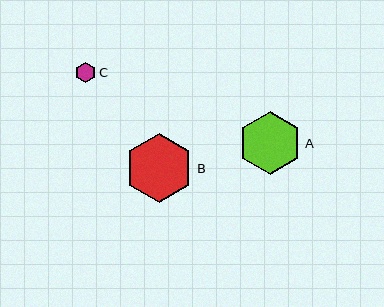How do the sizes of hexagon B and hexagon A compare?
Hexagon B and hexagon A are approximately the same size.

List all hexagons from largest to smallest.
From largest to smallest: B, A, C.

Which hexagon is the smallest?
Hexagon C is the smallest with a size of approximately 20 pixels.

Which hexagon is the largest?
Hexagon B is the largest with a size of approximately 69 pixels.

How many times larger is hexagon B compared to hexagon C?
Hexagon B is approximately 3.4 times the size of hexagon C.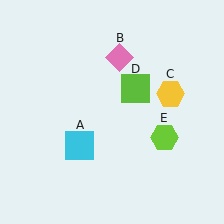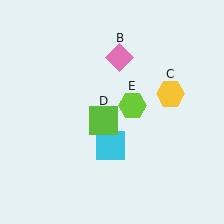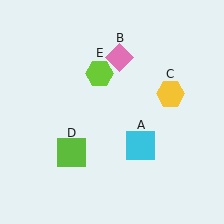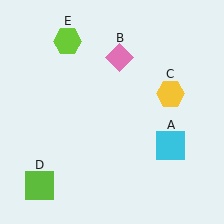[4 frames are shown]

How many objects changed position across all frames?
3 objects changed position: cyan square (object A), lime square (object D), lime hexagon (object E).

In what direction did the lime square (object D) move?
The lime square (object D) moved down and to the left.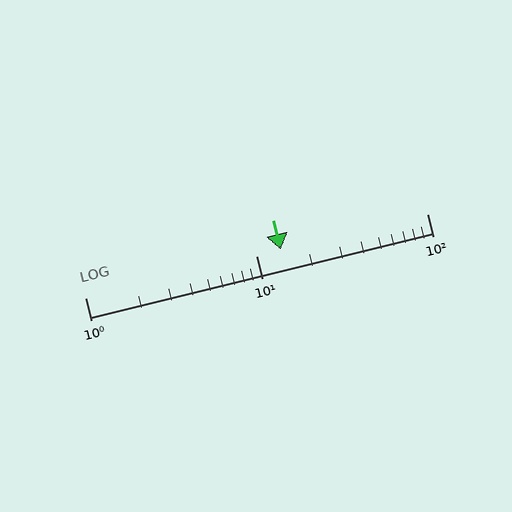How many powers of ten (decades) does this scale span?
The scale spans 2 decades, from 1 to 100.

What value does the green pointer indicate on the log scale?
The pointer indicates approximately 14.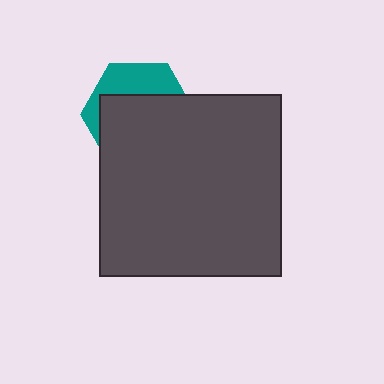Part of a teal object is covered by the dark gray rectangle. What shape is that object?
It is a hexagon.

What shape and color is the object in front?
The object in front is a dark gray rectangle.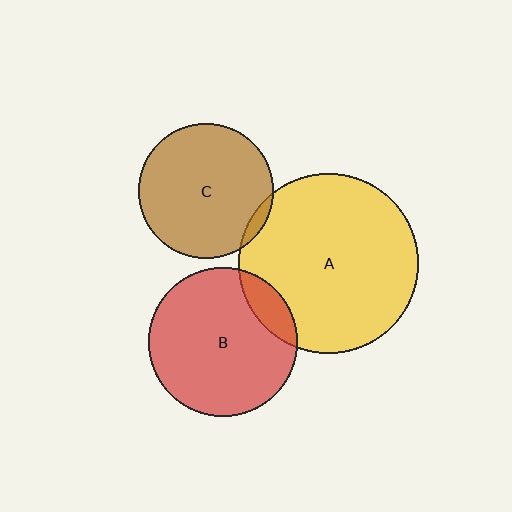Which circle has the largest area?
Circle A (yellow).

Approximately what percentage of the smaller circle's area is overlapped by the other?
Approximately 5%.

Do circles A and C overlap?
Yes.